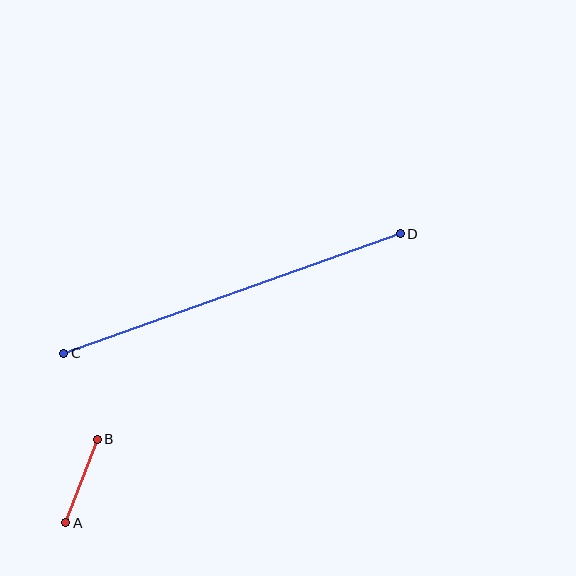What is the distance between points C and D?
The distance is approximately 357 pixels.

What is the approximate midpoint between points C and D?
The midpoint is at approximately (232, 293) pixels.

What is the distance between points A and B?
The distance is approximately 89 pixels.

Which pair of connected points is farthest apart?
Points C and D are farthest apart.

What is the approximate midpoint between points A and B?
The midpoint is at approximately (82, 481) pixels.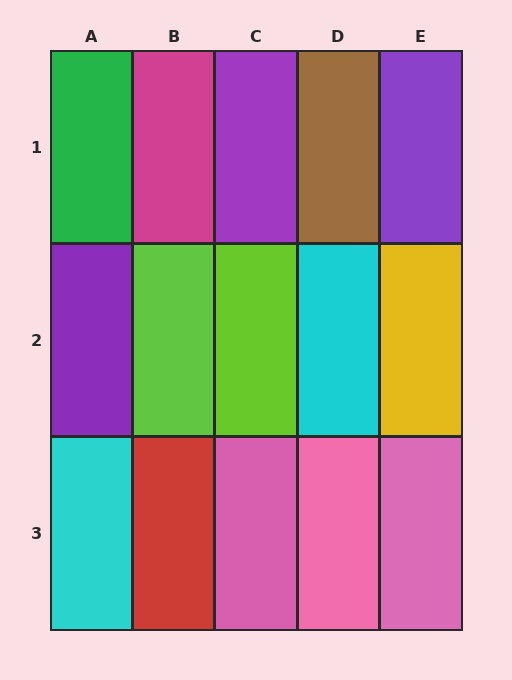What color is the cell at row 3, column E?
Pink.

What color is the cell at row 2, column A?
Purple.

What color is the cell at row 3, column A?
Cyan.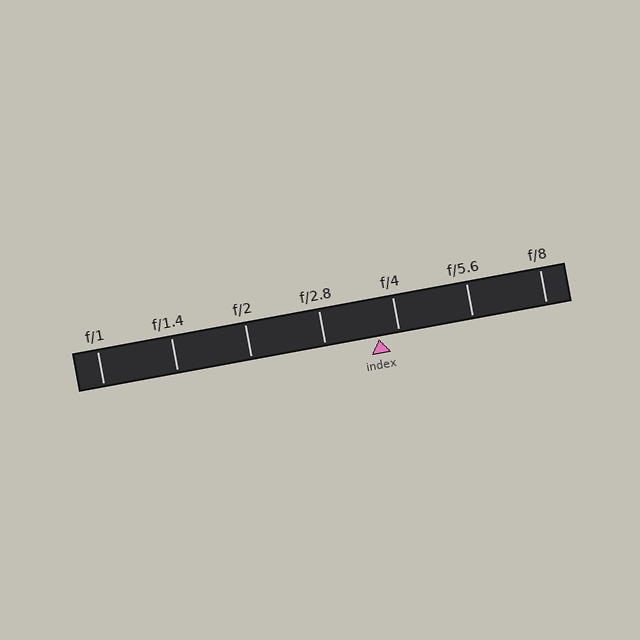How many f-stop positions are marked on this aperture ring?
There are 7 f-stop positions marked.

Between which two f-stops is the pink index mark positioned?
The index mark is between f/2.8 and f/4.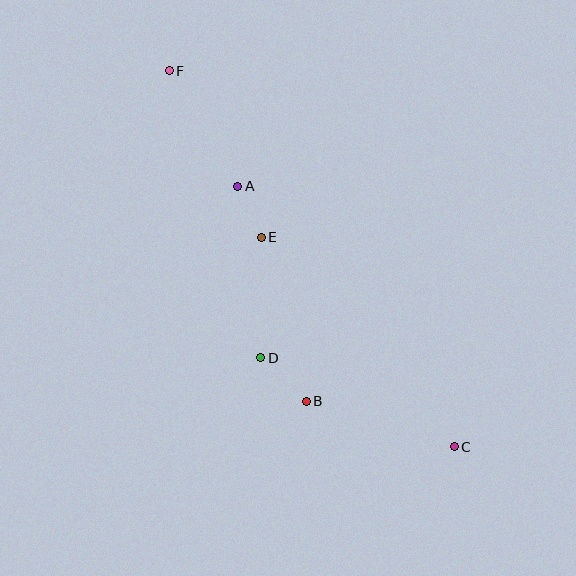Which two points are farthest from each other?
Points C and F are farthest from each other.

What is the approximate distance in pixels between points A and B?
The distance between A and B is approximately 226 pixels.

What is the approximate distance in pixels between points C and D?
The distance between C and D is approximately 213 pixels.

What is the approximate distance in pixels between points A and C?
The distance between A and C is approximately 338 pixels.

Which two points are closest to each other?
Points A and E are closest to each other.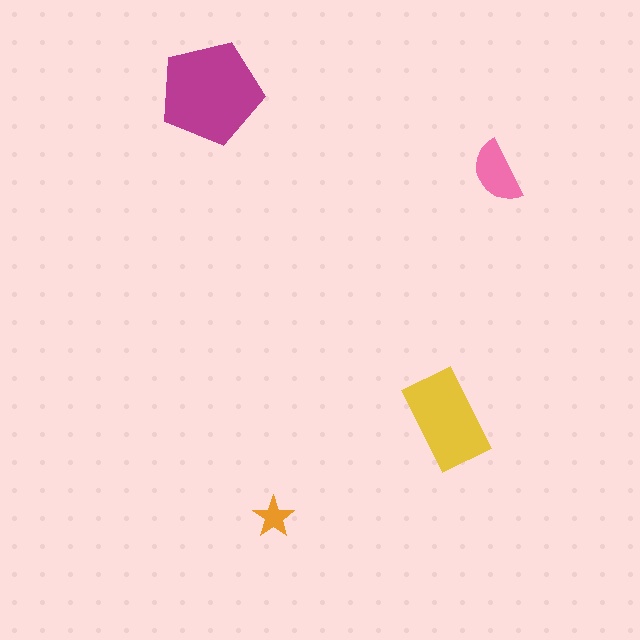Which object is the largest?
The magenta pentagon.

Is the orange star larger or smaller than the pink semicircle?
Smaller.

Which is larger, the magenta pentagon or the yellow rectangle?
The magenta pentagon.